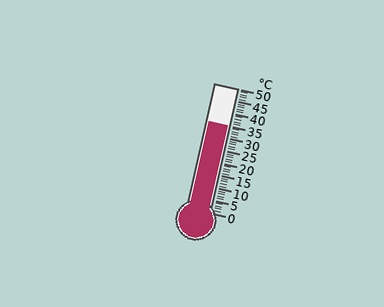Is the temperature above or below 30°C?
The temperature is above 30°C.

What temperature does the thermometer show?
The thermometer shows approximately 35°C.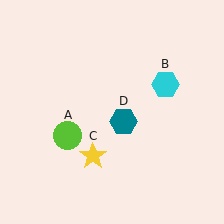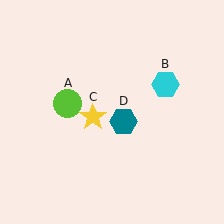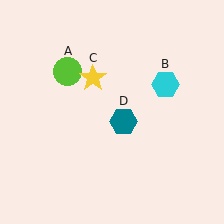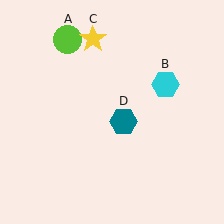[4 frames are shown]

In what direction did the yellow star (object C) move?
The yellow star (object C) moved up.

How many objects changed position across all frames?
2 objects changed position: lime circle (object A), yellow star (object C).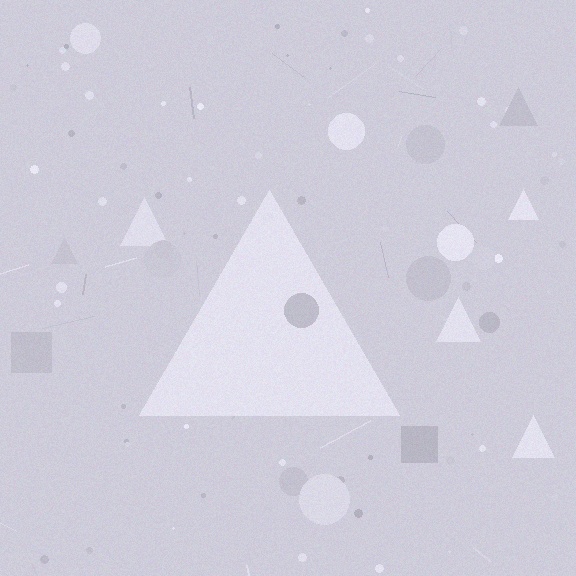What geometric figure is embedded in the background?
A triangle is embedded in the background.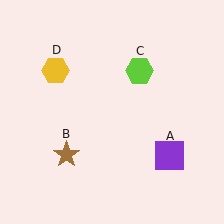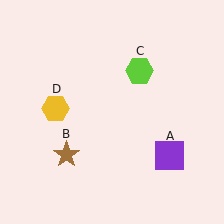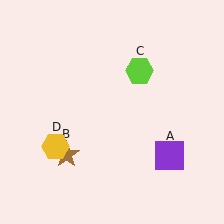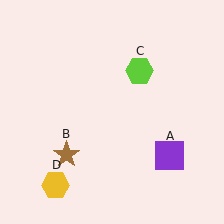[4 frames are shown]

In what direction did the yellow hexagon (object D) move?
The yellow hexagon (object D) moved down.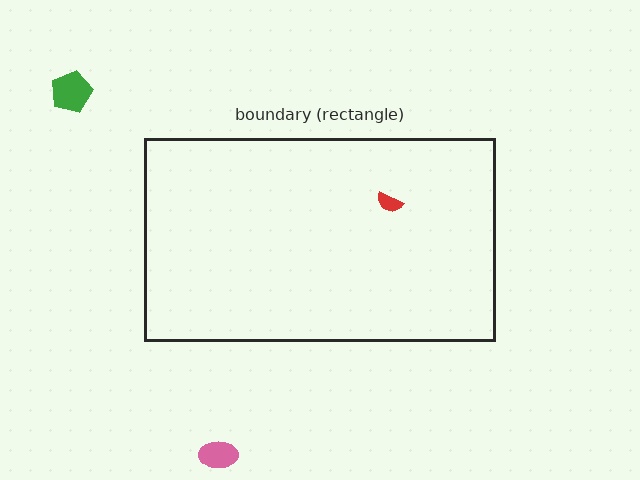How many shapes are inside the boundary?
1 inside, 2 outside.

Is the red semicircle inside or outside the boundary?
Inside.